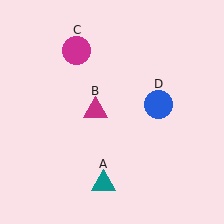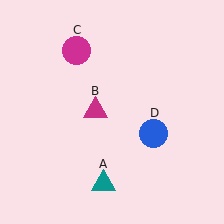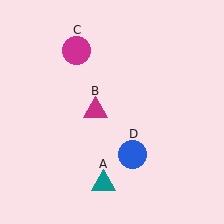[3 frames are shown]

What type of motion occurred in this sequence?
The blue circle (object D) rotated clockwise around the center of the scene.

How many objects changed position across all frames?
1 object changed position: blue circle (object D).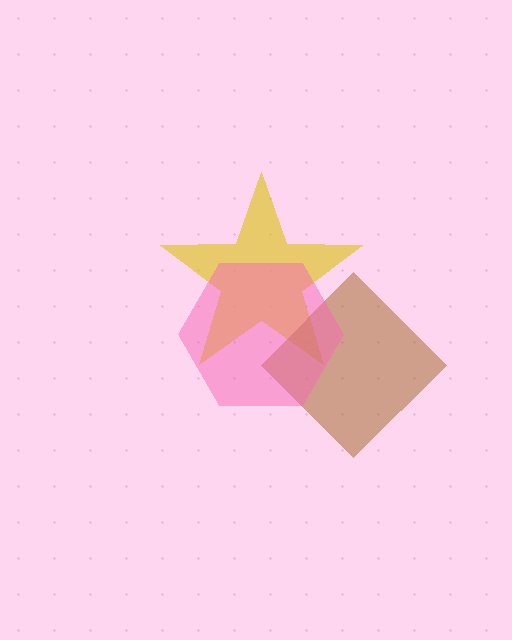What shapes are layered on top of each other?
The layered shapes are: a yellow star, a brown diamond, a pink hexagon.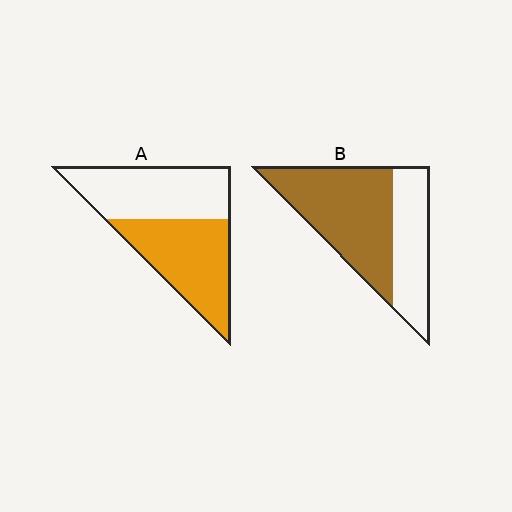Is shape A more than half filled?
Roughly half.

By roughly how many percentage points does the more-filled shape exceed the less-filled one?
By roughly 15 percentage points (B over A).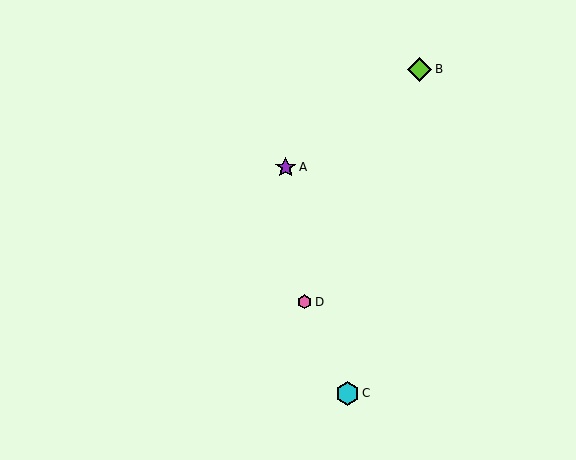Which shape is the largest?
The lime diamond (labeled B) is the largest.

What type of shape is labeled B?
Shape B is a lime diamond.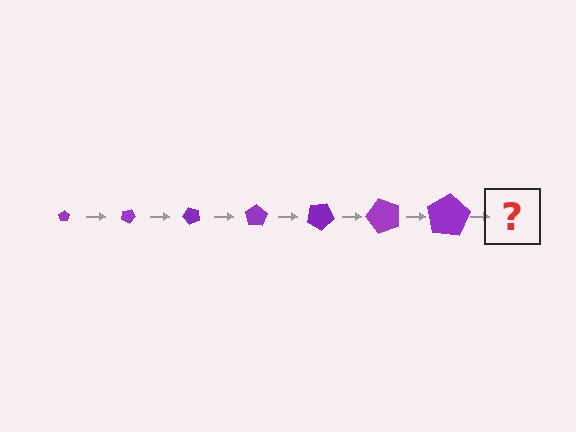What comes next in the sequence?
The next element should be a pentagon, larger than the previous one and rotated 175 degrees from the start.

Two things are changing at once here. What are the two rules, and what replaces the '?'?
The two rules are that the pentagon grows larger each step and it rotates 25 degrees each step. The '?' should be a pentagon, larger than the previous one and rotated 175 degrees from the start.